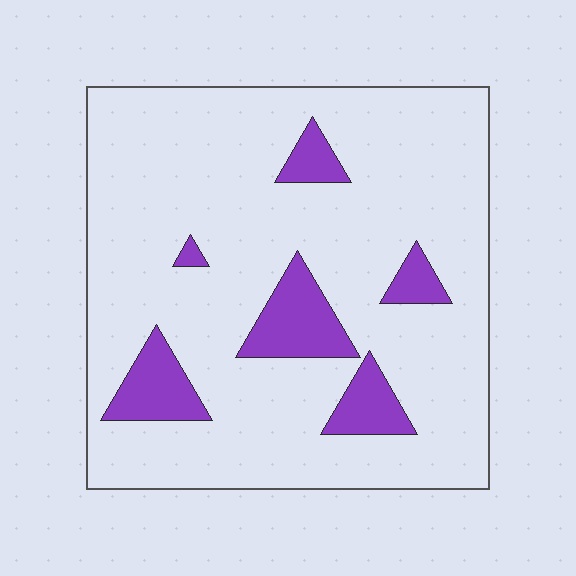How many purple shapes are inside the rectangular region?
6.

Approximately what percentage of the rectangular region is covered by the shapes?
Approximately 15%.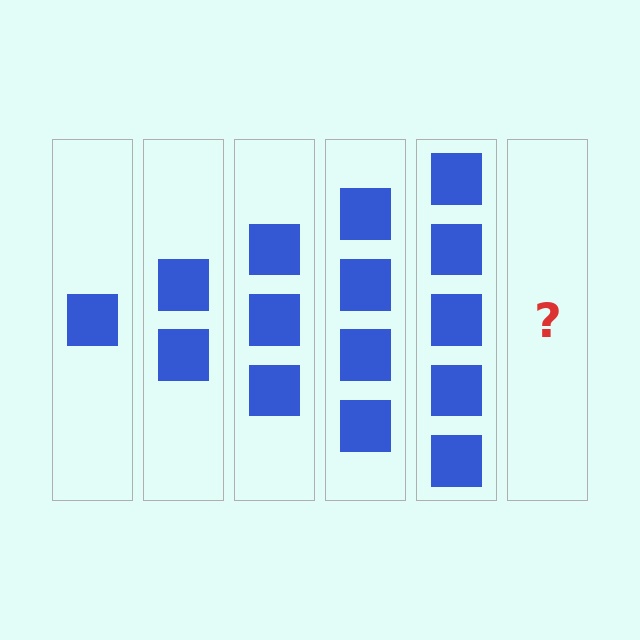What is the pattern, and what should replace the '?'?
The pattern is that each step adds one more square. The '?' should be 6 squares.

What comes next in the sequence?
The next element should be 6 squares.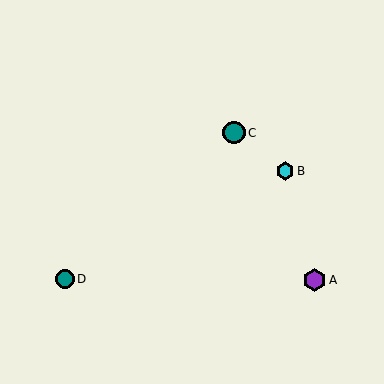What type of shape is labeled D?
Shape D is a teal circle.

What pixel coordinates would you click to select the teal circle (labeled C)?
Click at (234, 133) to select the teal circle C.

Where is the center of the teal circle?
The center of the teal circle is at (234, 133).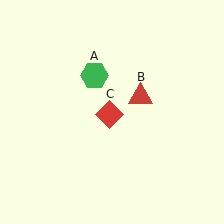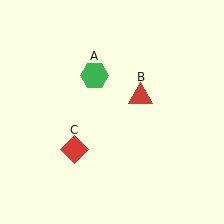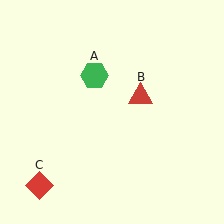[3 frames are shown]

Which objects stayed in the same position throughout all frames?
Green hexagon (object A) and red triangle (object B) remained stationary.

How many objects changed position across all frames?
1 object changed position: red diamond (object C).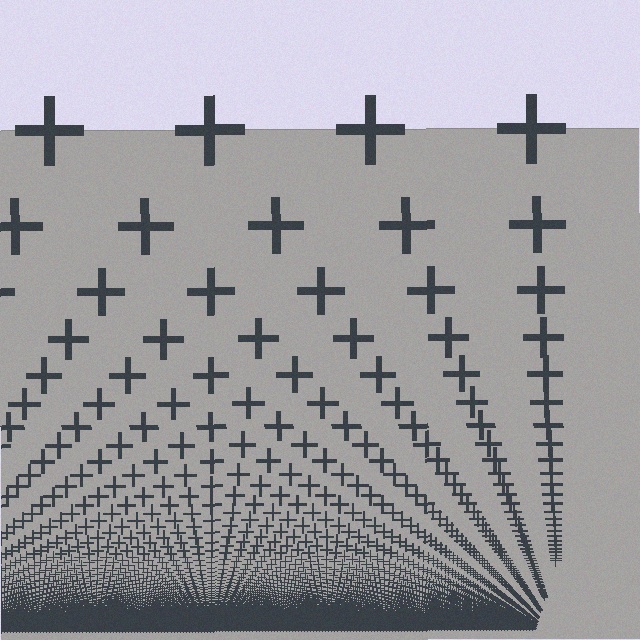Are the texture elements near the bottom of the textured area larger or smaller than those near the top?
Smaller. The gradient is inverted — elements near the bottom are smaller and denser.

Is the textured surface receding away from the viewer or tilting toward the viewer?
The surface appears to tilt toward the viewer. Texture elements get larger and sparser toward the top.